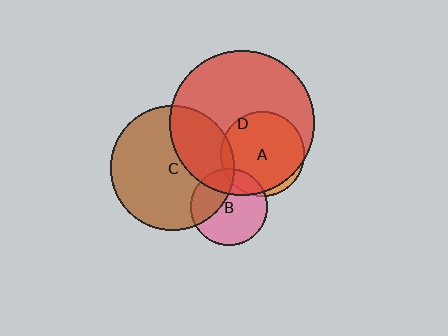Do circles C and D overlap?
Yes.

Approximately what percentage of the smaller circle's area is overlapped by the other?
Approximately 30%.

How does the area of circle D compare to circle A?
Approximately 3.0 times.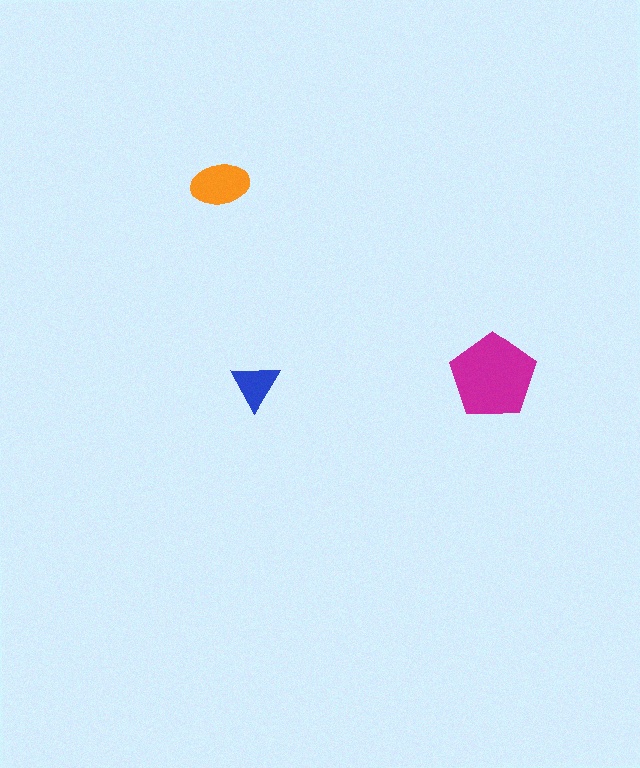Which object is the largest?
The magenta pentagon.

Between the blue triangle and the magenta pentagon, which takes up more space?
The magenta pentagon.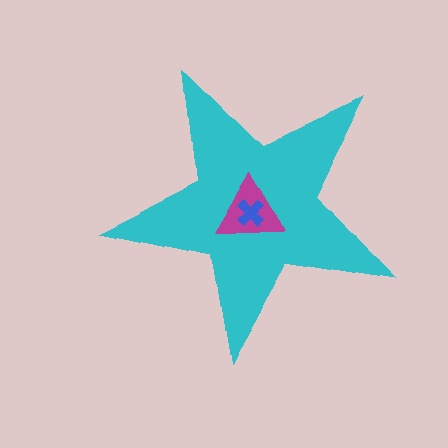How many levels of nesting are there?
3.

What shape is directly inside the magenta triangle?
The blue cross.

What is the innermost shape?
The blue cross.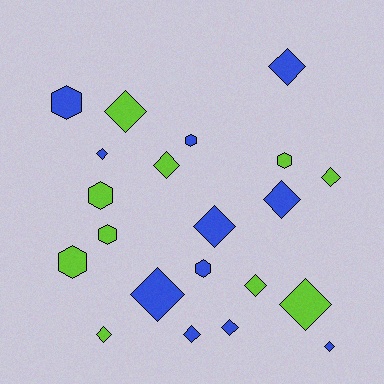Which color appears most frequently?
Blue, with 11 objects.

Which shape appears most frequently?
Diamond, with 14 objects.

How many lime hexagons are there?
There are 4 lime hexagons.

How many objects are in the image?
There are 21 objects.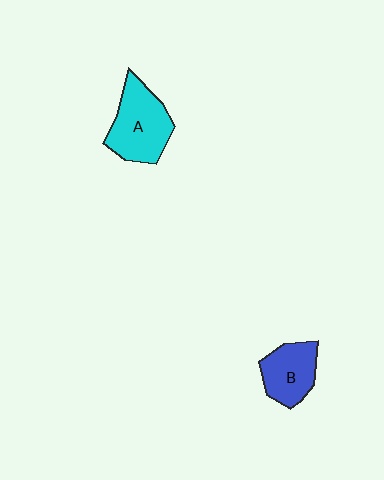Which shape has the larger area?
Shape A (cyan).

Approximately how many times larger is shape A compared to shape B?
Approximately 1.4 times.